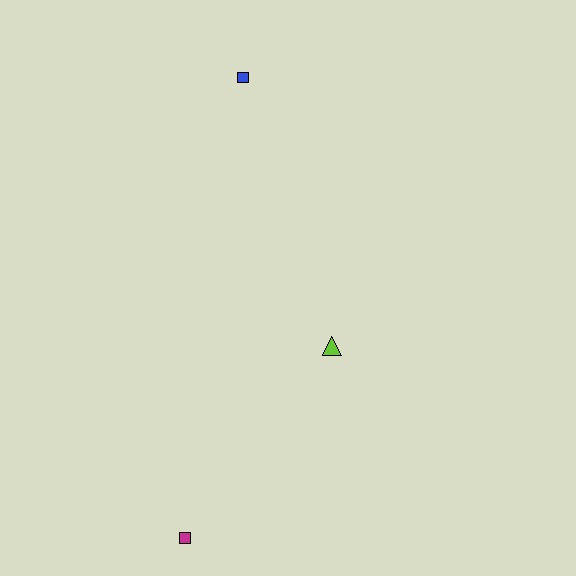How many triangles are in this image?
There is 1 triangle.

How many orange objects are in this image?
There are no orange objects.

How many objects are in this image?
There are 3 objects.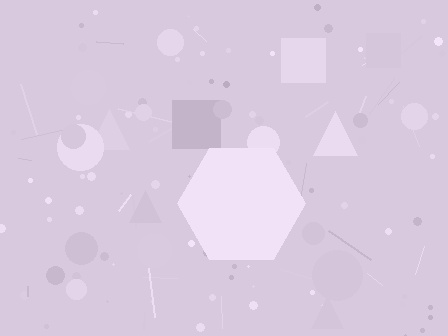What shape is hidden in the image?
A hexagon is hidden in the image.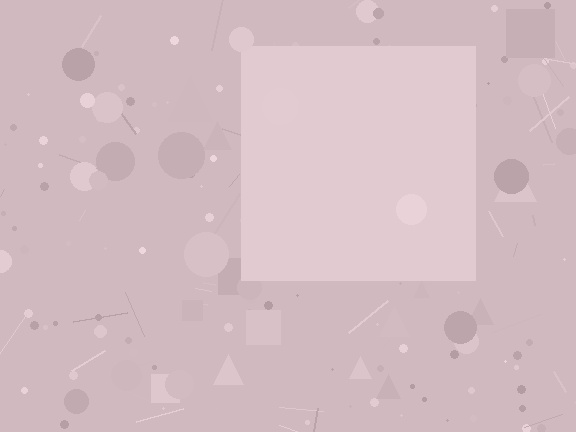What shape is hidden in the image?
A square is hidden in the image.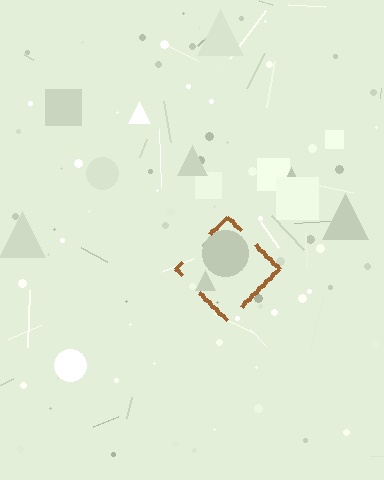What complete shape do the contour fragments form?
The contour fragments form a diamond.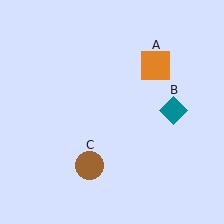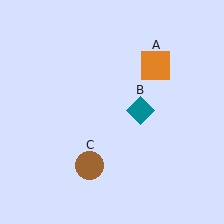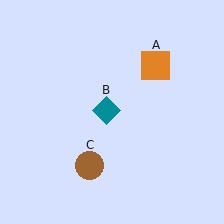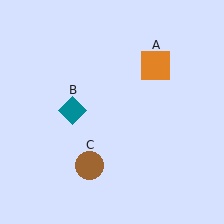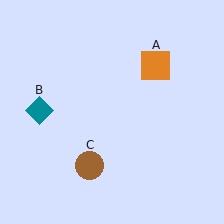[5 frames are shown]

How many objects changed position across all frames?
1 object changed position: teal diamond (object B).